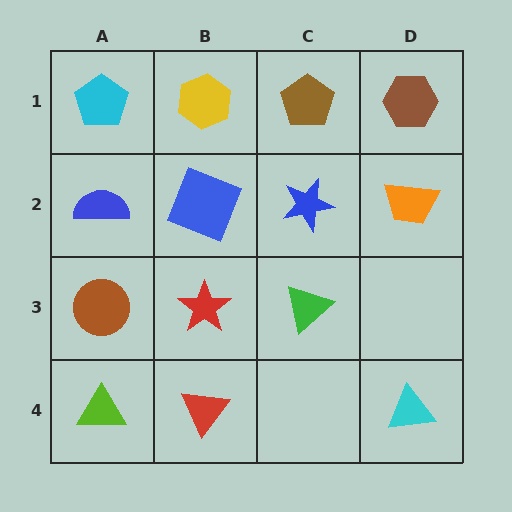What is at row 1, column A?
A cyan pentagon.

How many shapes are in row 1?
4 shapes.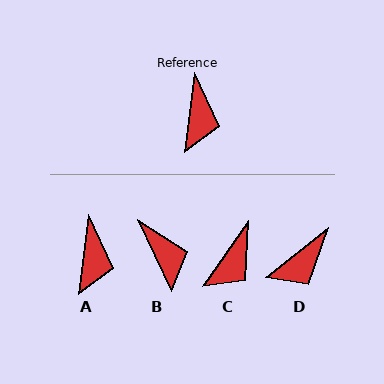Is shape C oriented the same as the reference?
No, it is off by about 27 degrees.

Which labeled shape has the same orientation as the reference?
A.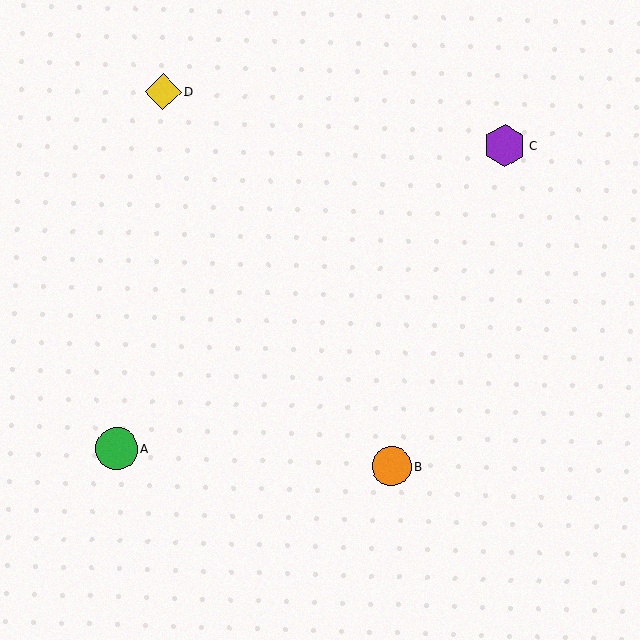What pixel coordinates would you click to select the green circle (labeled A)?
Click at (116, 448) to select the green circle A.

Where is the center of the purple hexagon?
The center of the purple hexagon is at (505, 146).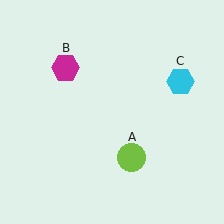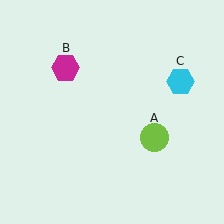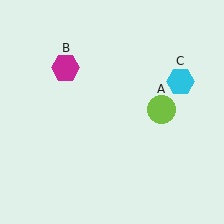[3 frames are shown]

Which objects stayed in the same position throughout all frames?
Magenta hexagon (object B) and cyan hexagon (object C) remained stationary.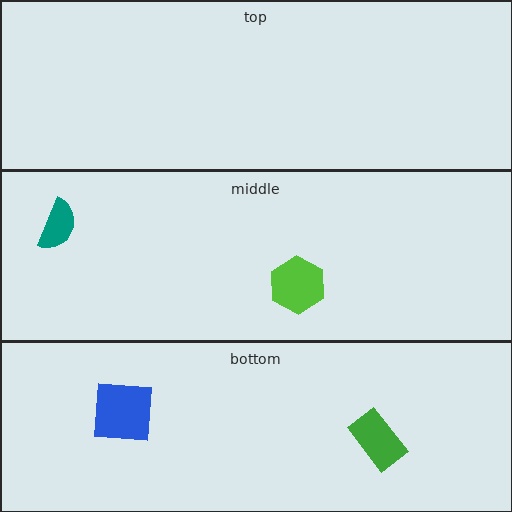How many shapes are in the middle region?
2.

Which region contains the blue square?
The bottom region.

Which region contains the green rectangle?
The bottom region.